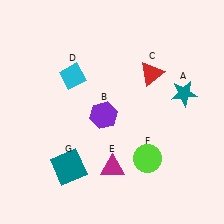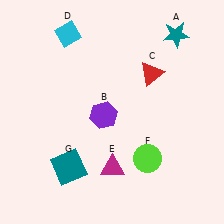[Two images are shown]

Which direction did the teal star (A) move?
The teal star (A) moved up.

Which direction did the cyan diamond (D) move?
The cyan diamond (D) moved up.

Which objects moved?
The objects that moved are: the teal star (A), the cyan diamond (D).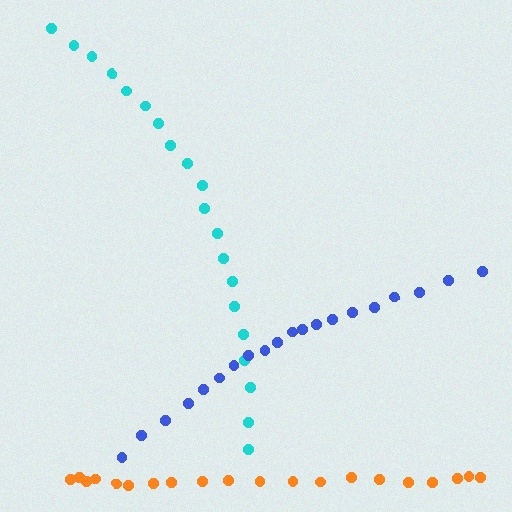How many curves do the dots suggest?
There are 3 distinct paths.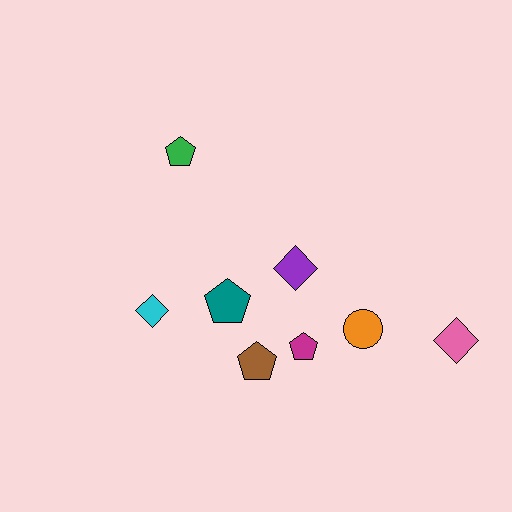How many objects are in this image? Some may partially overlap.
There are 8 objects.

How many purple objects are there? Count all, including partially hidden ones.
There is 1 purple object.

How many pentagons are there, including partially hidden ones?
There are 4 pentagons.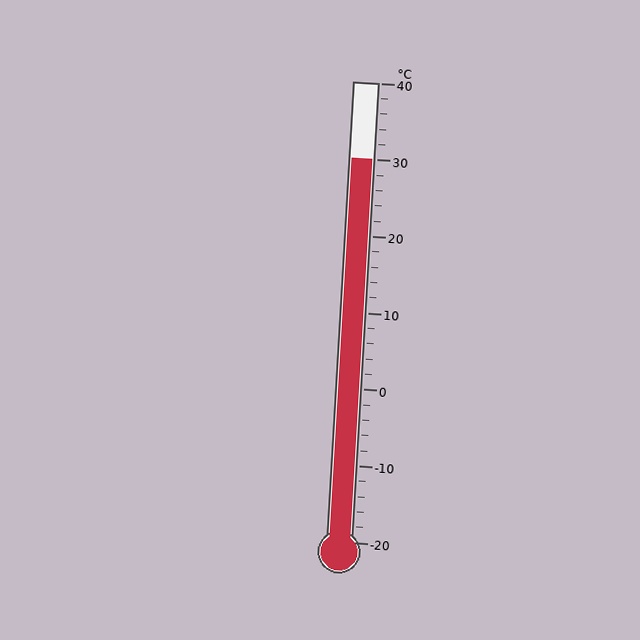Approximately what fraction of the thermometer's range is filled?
The thermometer is filled to approximately 85% of its range.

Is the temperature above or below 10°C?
The temperature is above 10°C.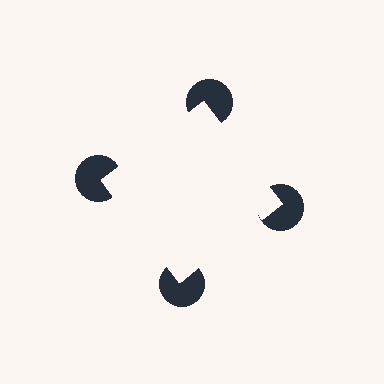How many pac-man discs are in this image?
There are 4 — one at each vertex of the illusory square.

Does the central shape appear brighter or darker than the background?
It typically appears slightly brighter than the background, even though no actual brightness change is drawn.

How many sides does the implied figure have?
4 sides.